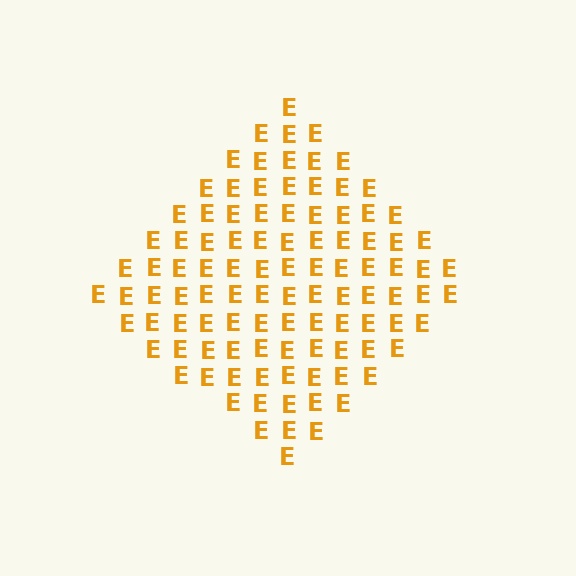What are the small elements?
The small elements are letter E's.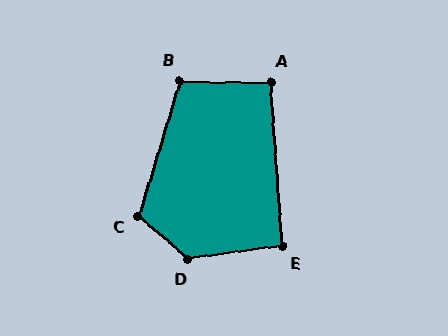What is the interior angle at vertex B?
Approximately 106 degrees (obtuse).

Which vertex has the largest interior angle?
D, at approximately 131 degrees.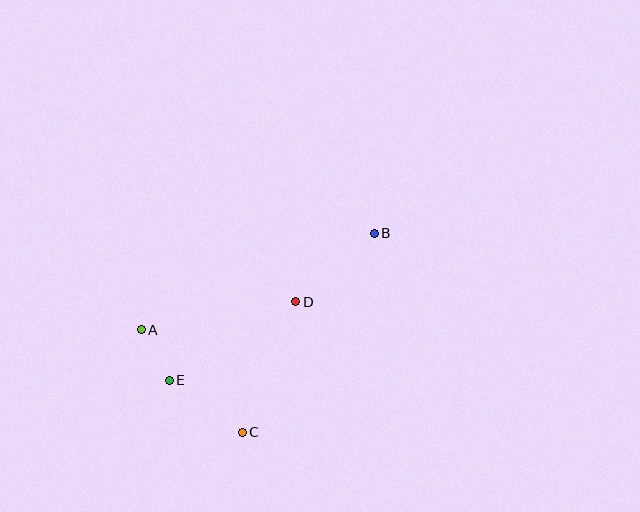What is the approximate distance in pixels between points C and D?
The distance between C and D is approximately 142 pixels.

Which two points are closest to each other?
Points A and E are closest to each other.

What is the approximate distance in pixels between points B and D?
The distance between B and D is approximately 104 pixels.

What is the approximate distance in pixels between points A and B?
The distance between A and B is approximately 252 pixels.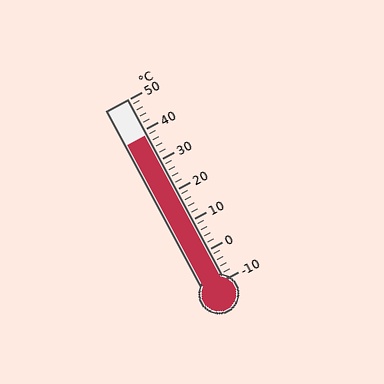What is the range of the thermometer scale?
The thermometer scale ranges from -10°C to 50°C.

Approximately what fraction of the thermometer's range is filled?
The thermometer is filled to approximately 80% of its range.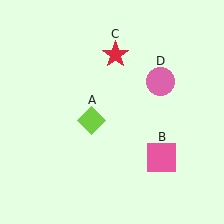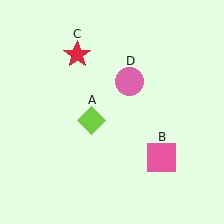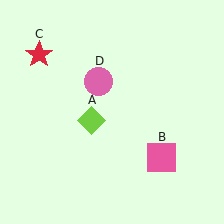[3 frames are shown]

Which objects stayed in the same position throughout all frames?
Lime diamond (object A) and pink square (object B) remained stationary.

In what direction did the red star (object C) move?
The red star (object C) moved left.